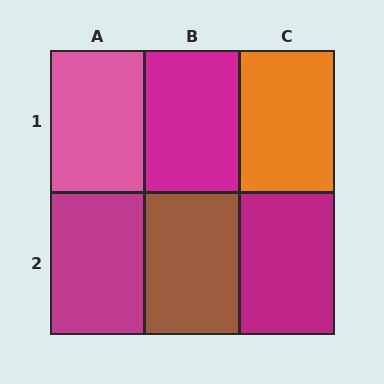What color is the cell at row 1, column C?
Orange.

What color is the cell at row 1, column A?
Pink.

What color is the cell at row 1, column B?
Magenta.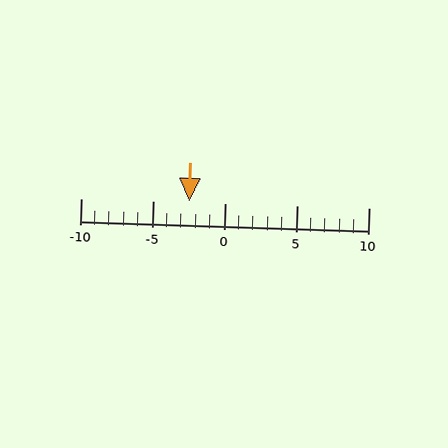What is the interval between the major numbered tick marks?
The major tick marks are spaced 5 units apart.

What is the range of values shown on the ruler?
The ruler shows values from -10 to 10.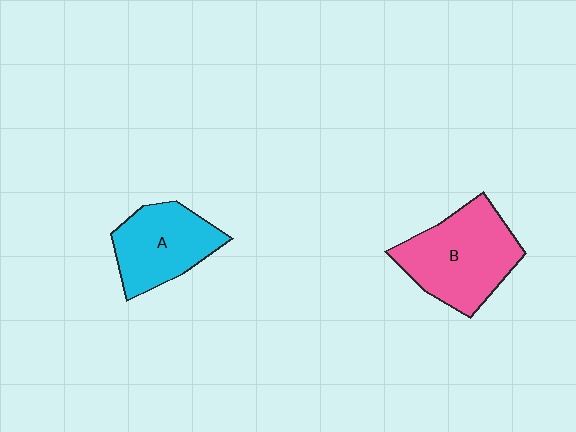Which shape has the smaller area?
Shape A (cyan).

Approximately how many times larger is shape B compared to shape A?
Approximately 1.3 times.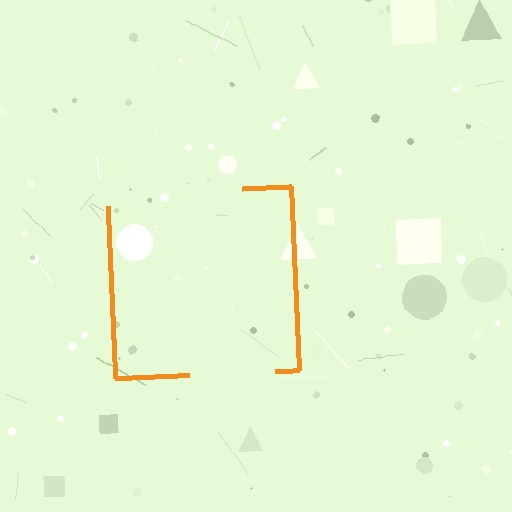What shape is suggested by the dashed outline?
The dashed outline suggests a square.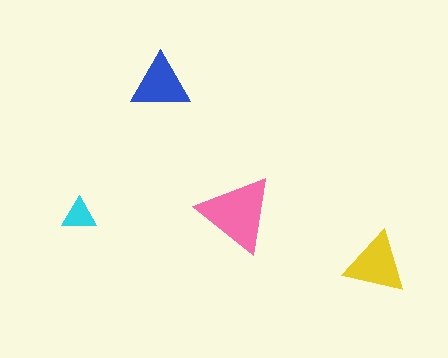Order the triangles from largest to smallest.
the pink one, the yellow one, the blue one, the cyan one.